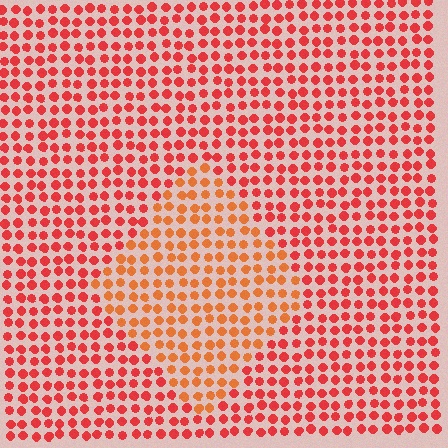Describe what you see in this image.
The image is filled with small red elements in a uniform arrangement. A diamond-shaped region is visible where the elements are tinted to a slightly different hue, forming a subtle color boundary.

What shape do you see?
I see a diamond.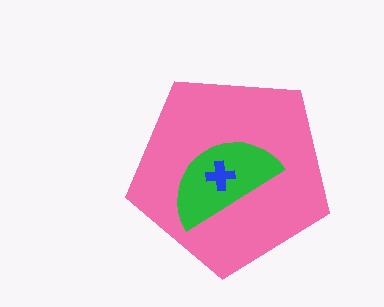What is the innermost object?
The blue cross.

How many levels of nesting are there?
3.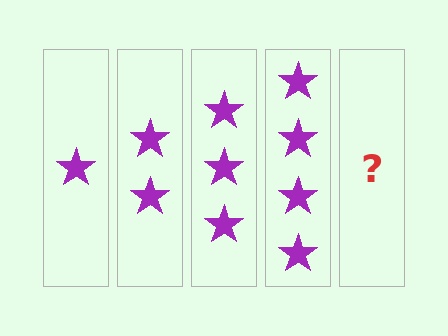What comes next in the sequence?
The next element should be 5 stars.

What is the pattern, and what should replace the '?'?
The pattern is that each step adds one more star. The '?' should be 5 stars.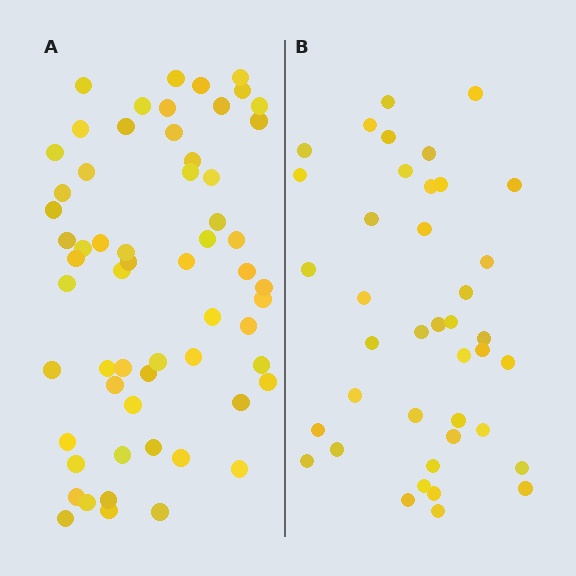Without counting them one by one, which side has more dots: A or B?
Region A (the left region) has more dots.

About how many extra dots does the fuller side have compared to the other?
Region A has approximately 20 more dots than region B.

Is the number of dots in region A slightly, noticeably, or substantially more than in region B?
Region A has substantially more. The ratio is roughly 1.5 to 1.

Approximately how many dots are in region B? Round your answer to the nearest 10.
About 40 dots.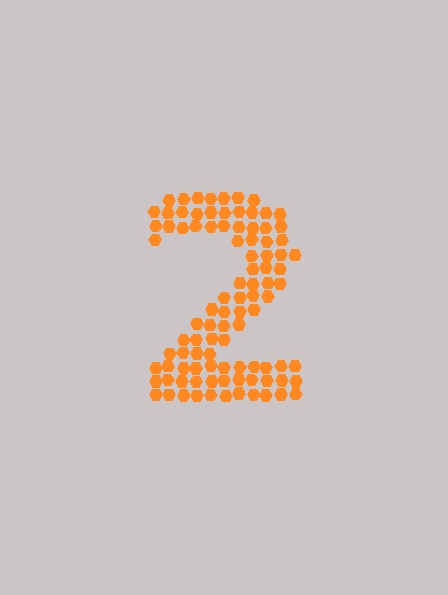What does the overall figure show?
The overall figure shows the digit 2.